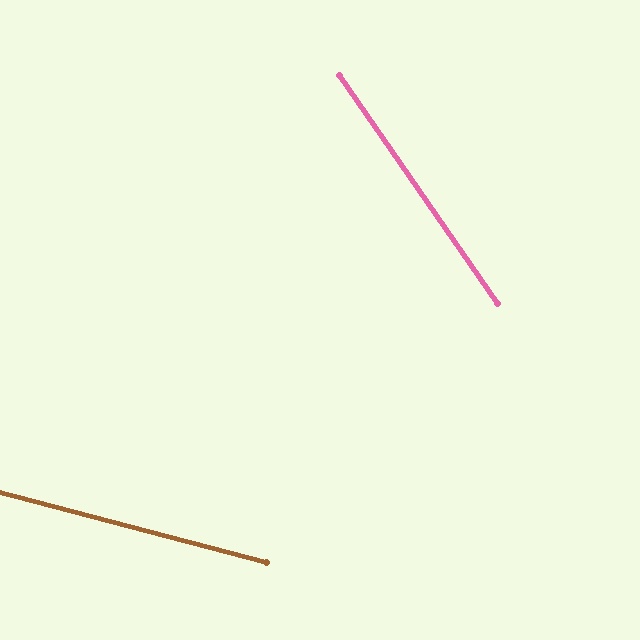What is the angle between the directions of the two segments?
Approximately 41 degrees.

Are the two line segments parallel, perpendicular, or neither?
Neither parallel nor perpendicular — they differ by about 41°.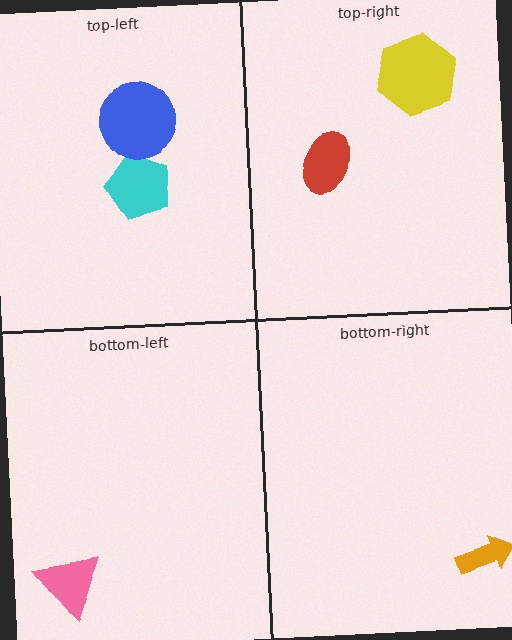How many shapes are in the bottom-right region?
1.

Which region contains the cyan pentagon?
The top-left region.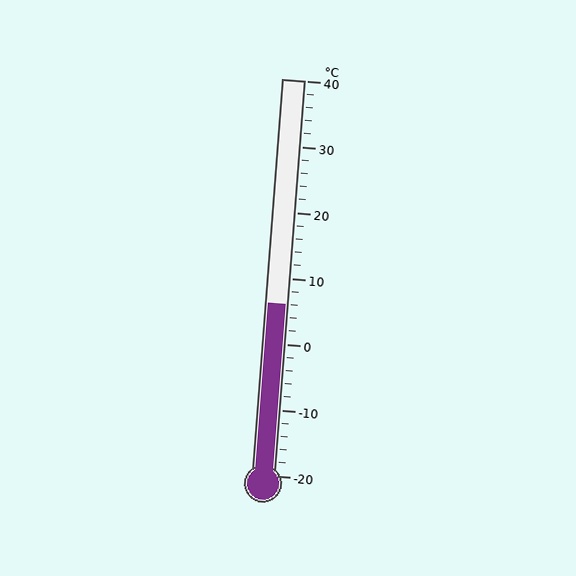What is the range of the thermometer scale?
The thermometer scale ranges from -20°C to 40°C.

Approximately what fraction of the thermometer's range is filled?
The thermometer is filled to approximately 45% of its range.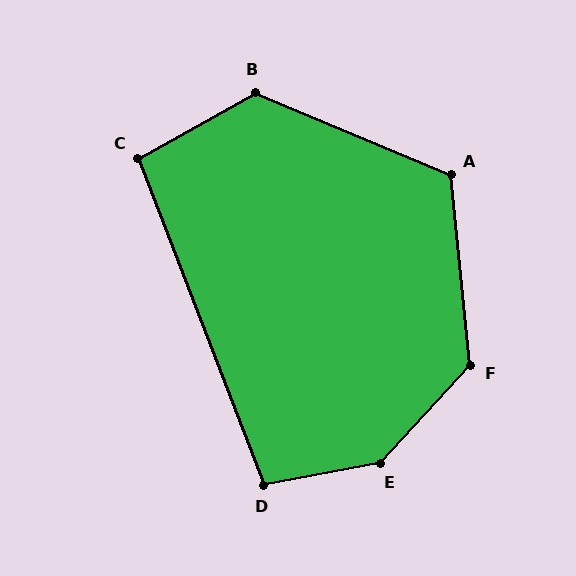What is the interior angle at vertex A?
Approximately 119 degrees (obtuse).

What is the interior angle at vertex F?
Approximately 131 degrees (obtuse).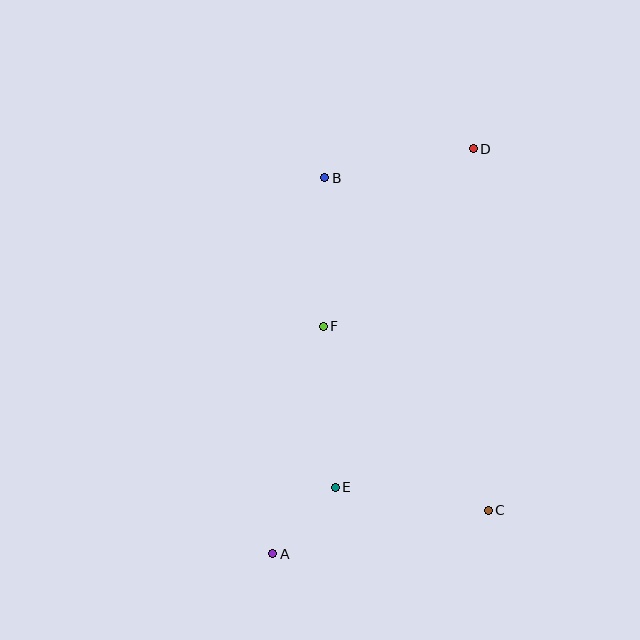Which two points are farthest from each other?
Points A and D are farthest from each other.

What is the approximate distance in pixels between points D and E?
The distance between D and E is approximately 366 pixels.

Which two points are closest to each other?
Points A and E are closest to each other.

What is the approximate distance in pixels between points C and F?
The distance between C and F is approximately 247 pixels.